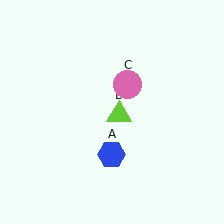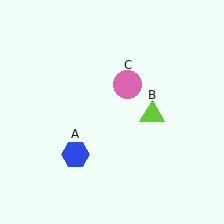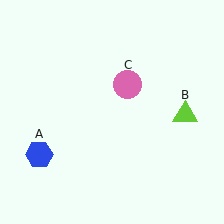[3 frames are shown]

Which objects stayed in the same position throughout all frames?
Pink circle (object C) remained stationary.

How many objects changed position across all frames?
2 objects changed position: blue hexagon (object A), lime triangle (object B).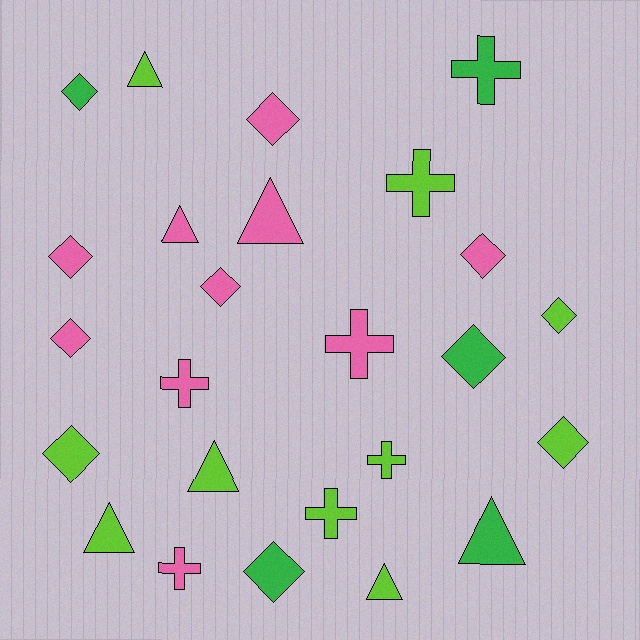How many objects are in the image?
There are 25 objects.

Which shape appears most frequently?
Diamond, with 11 objects.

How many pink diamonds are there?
There are 5 pink diamonds.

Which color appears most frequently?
Lime, with 10 objects.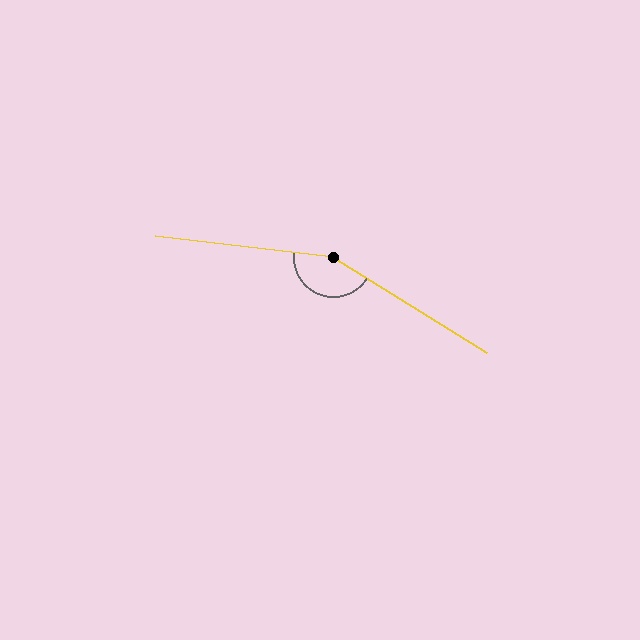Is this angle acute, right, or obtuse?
It is obtuse.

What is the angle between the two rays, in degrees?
Approximately 155 degrees.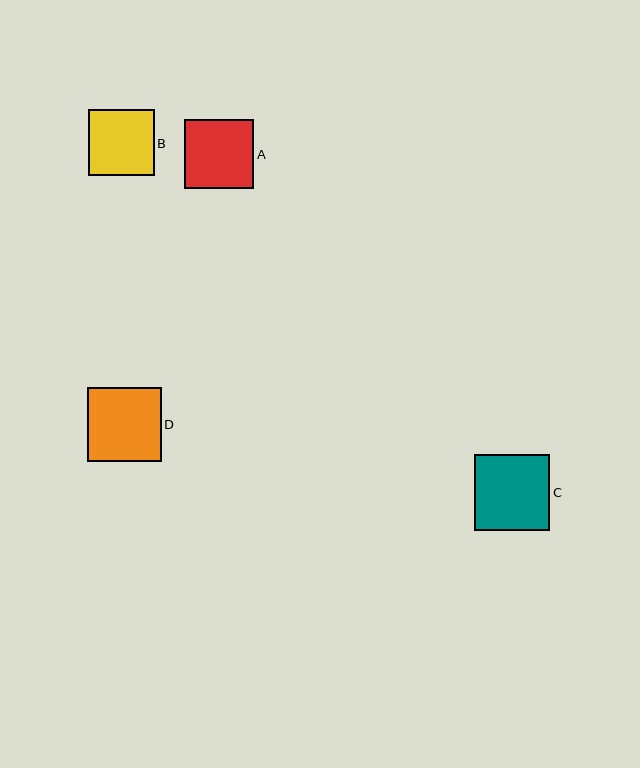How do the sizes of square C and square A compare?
Square C and square A are approximately the same size.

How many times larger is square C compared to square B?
Square C is approximately 1.1 times the size of square B.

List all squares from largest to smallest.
From largest to smallest: C, D, A, B.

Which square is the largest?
Square C is the largest with a size of approximately 76 pixels.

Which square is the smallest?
Square B is the smallest with a size of approximately 66 pixels.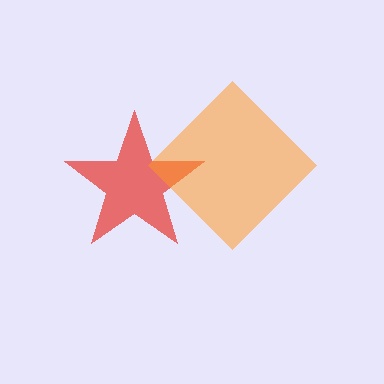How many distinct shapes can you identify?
There are 2 distinct shapes: a red star, an orange diamond.